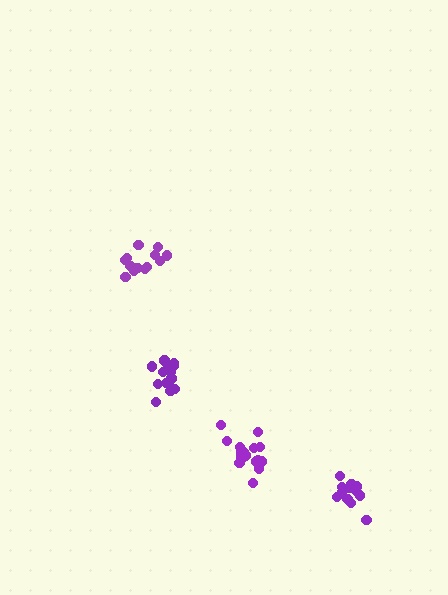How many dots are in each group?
Group 1: 14 dots, Group 2: 13 dots, Group 3: 14 dots, Group 4: 17 dots (58 total).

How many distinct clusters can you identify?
There are 4 distinct clusters.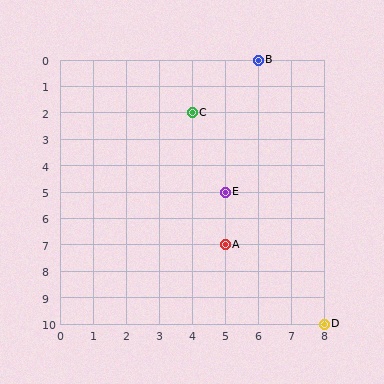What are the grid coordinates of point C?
Point C is at grid coordinates (4, 2).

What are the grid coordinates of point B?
Point B is at grid coordinates (6, 0).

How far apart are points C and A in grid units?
Points C and A are 1 column and 5 rows apart (about 5.1 grid units diagonally).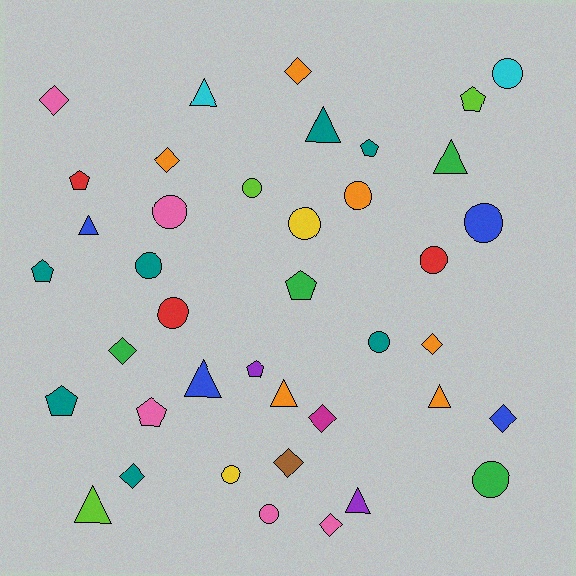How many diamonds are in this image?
There are 10 diamonds.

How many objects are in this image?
There are 40 objects.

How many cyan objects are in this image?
There are 2 cyan objects.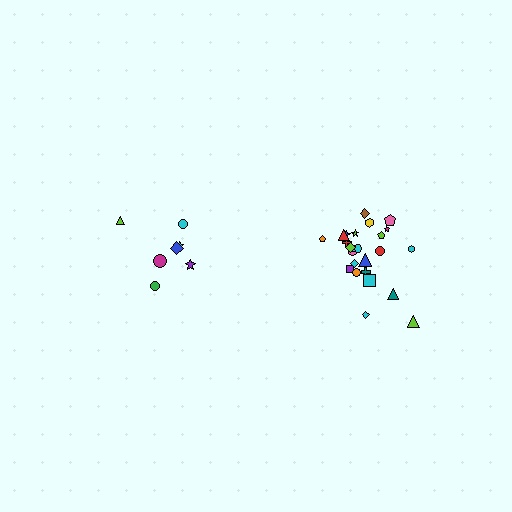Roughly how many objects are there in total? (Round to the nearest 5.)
Roughly 30 objects in total.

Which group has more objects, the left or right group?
The right group.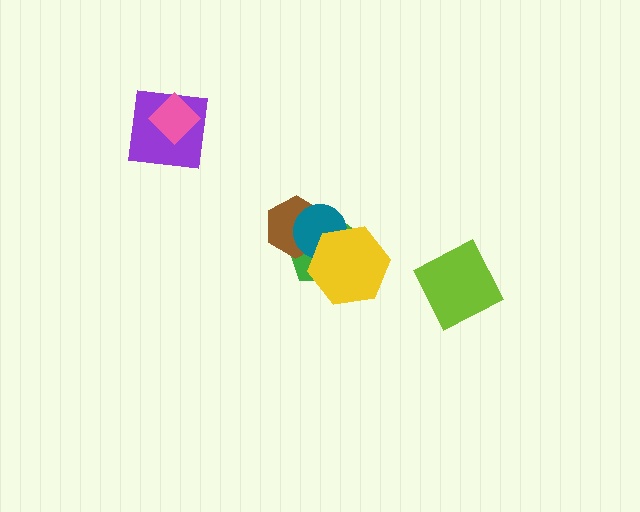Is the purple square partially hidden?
Yes, it is partially covered by another shape.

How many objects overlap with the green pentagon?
3 objects overlap with the green pentagon.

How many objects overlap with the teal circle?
3 objects overlap with the teal circle.